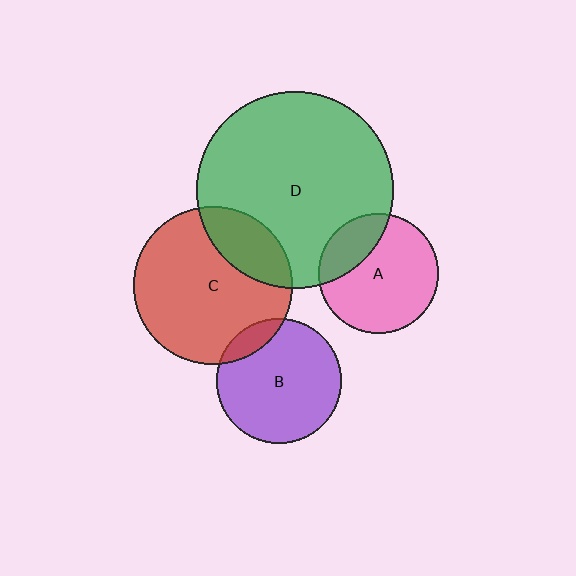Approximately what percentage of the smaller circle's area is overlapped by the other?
Approximately 10%.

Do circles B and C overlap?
Yes.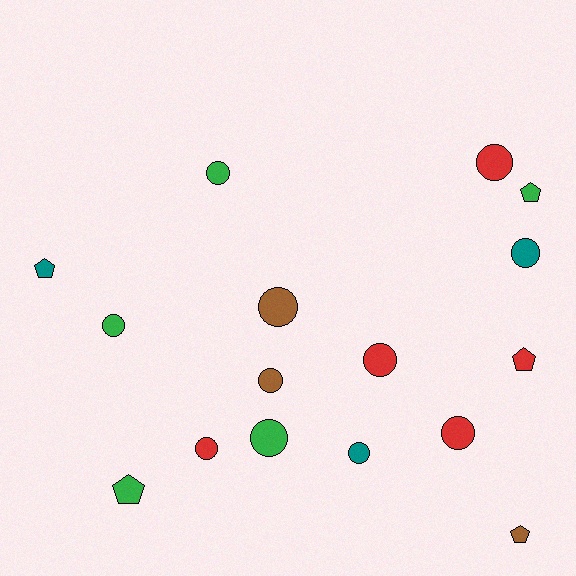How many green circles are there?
There are 3 green circles.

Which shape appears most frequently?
Circle, with 11 objects.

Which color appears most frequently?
Green, with 5 objects.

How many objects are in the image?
There are 16 objects.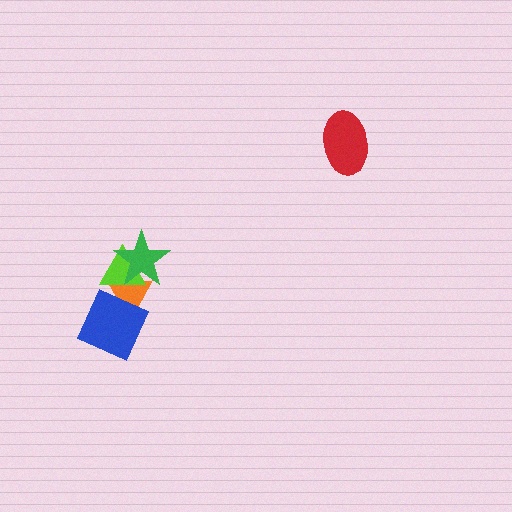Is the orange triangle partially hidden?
Yes, it is partially covered by another shape.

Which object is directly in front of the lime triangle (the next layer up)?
The green star is directly in front of the lime triangle.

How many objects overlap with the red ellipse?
0 objects overlap with the red ellipse.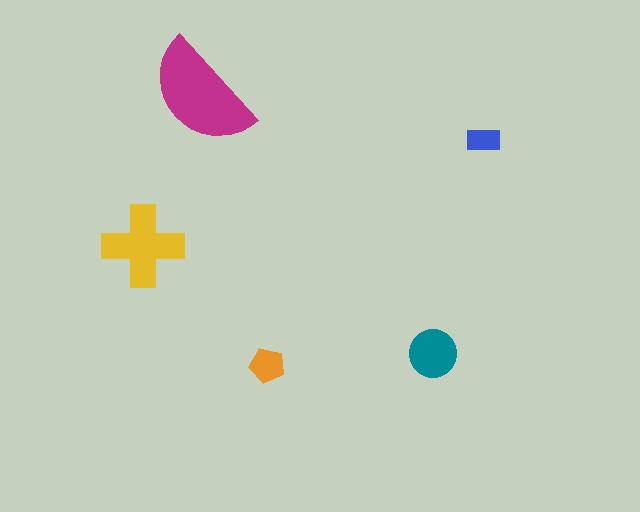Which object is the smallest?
The blue rectangle.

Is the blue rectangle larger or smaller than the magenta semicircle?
Smaller.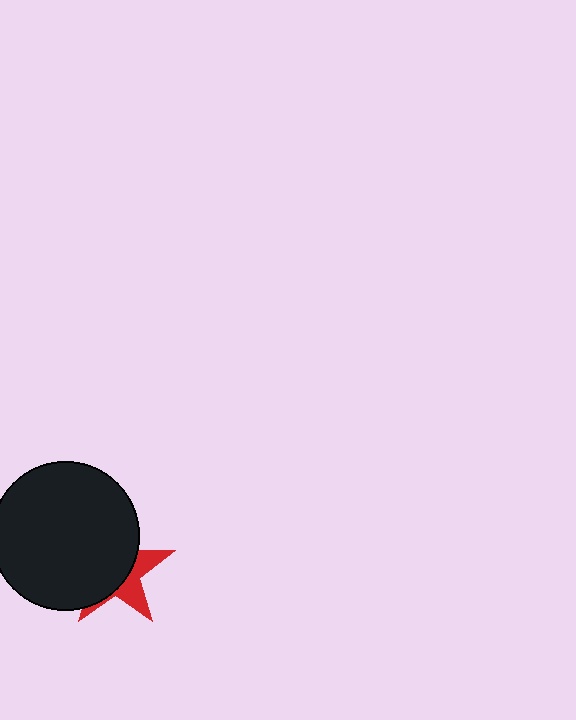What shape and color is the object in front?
The object in front is a black circle.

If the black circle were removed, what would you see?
You would see the complete red star.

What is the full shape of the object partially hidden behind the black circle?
The partially hidden object is a red star.